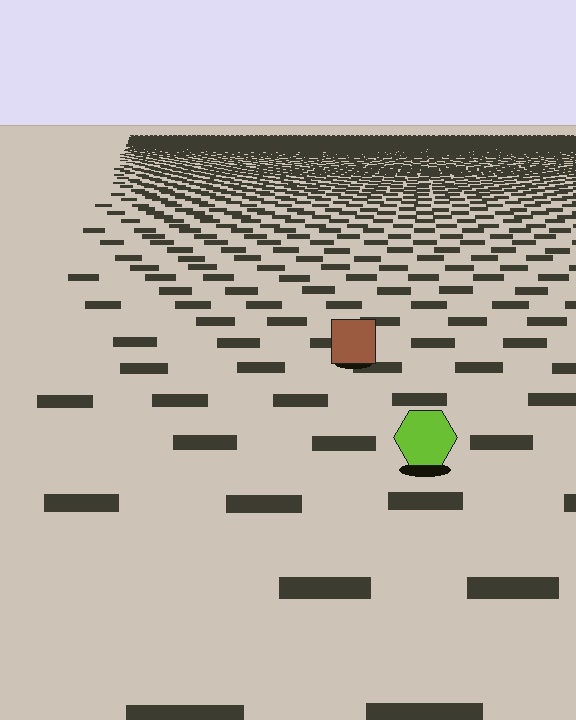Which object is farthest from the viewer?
The brown square is farthest from the viewer. It appears smaller and the ground texture around it is denser.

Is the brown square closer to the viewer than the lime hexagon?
No. The lime hexagon is closer — you can tell from the texture gradient: the ground texture is coarser near it.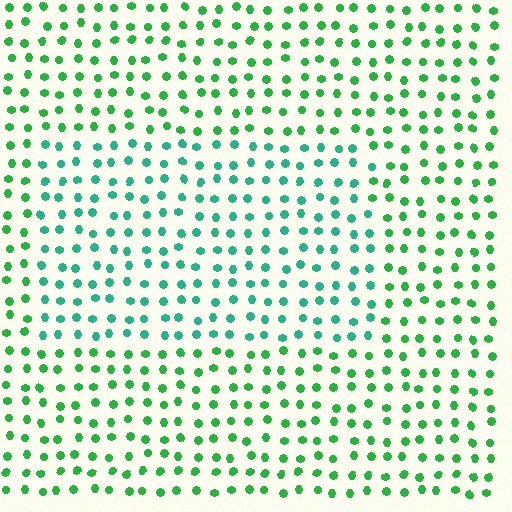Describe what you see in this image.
The image is filled with small green elements in a uniform arrangement. A rectangle-shaped region is visible where the elements are tinted to a slightly different hue, forming a subtle color boundary.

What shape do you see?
I see a rectangle.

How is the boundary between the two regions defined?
The boundary is defined purely by a slight shift in hue (about 31 degrees). Spacing, size, and orientation are identical on both sides.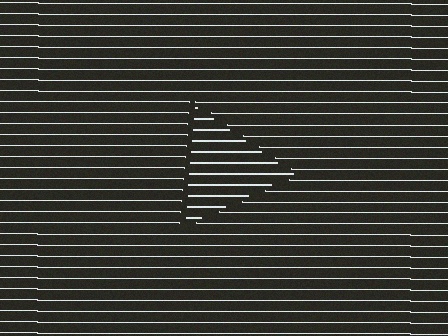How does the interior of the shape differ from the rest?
The interior of the shape contains the same grating, shifted by half a period — the contour is defined by the phase discontinuity where line-ends from the inner and outer gratings abut.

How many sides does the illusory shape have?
3 sides — the line-ends trace a triangle.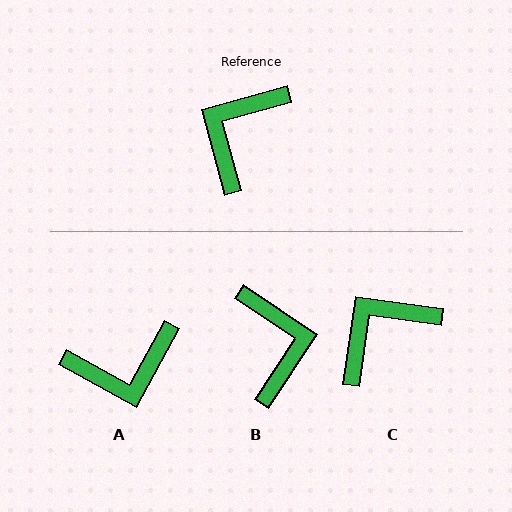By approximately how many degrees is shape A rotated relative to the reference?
Approximately 136 degrees counter-clockwise.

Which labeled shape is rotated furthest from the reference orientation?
B, about 139 degrees away.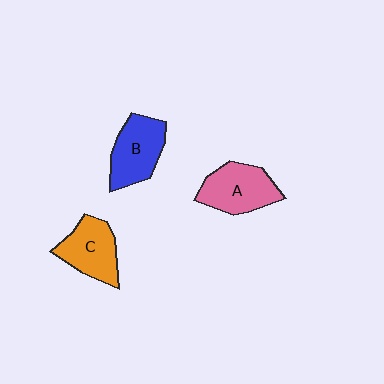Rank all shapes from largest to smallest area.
From largest to smallest: A (pink), B (blue), C (orange).